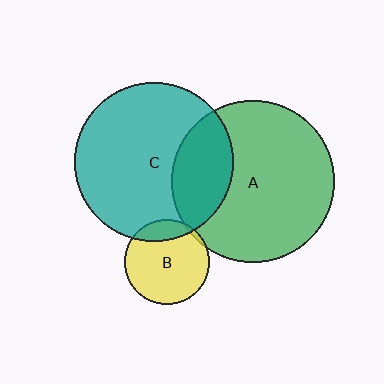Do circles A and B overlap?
Yes.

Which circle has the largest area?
Circle A (green).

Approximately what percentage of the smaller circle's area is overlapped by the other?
Approximately 5%.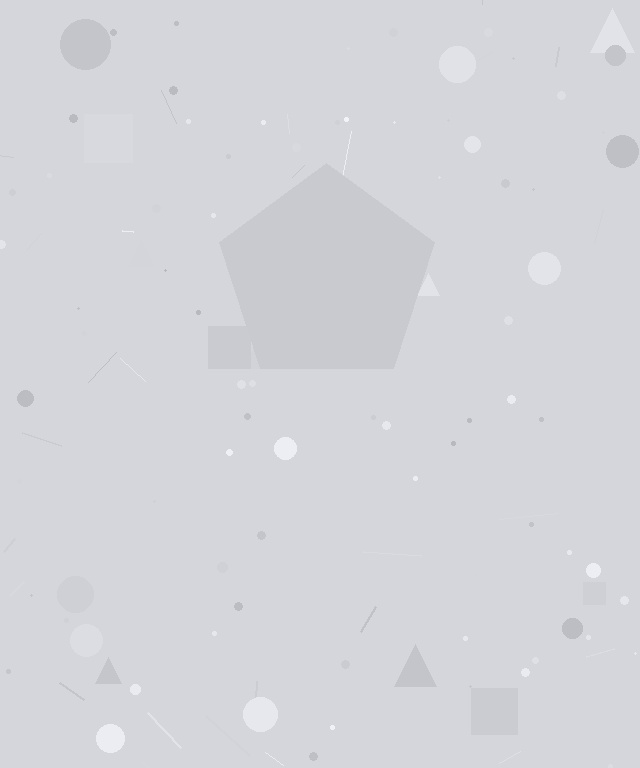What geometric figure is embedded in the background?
A pentagon is embedded in the background.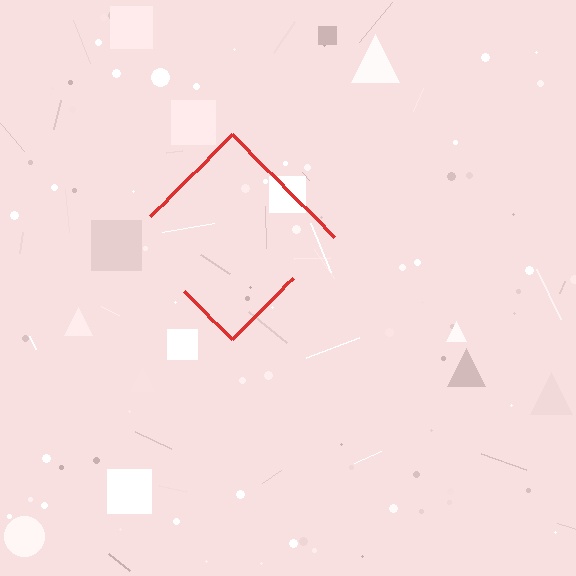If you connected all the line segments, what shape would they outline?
They would outline a diamond.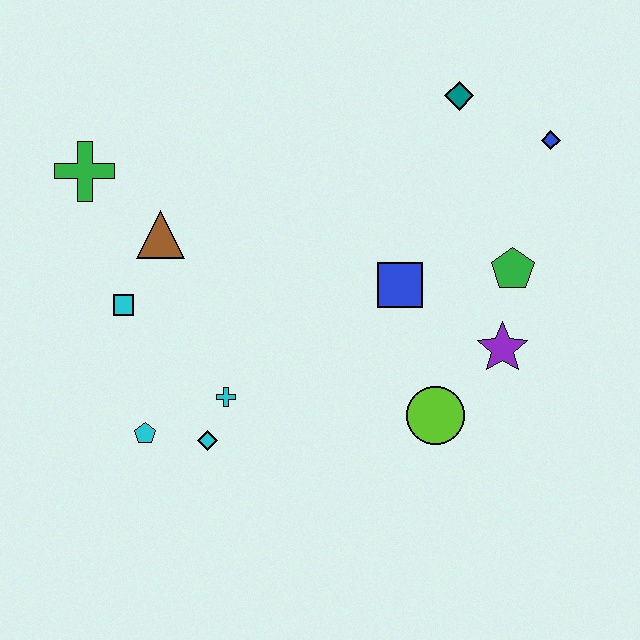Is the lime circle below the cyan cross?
Yes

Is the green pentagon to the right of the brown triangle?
Yes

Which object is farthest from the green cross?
The blue diamond is farthest from the green cross.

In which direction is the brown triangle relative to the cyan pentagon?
The brown triangle is above the cyan pentagon.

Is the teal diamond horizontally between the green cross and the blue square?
No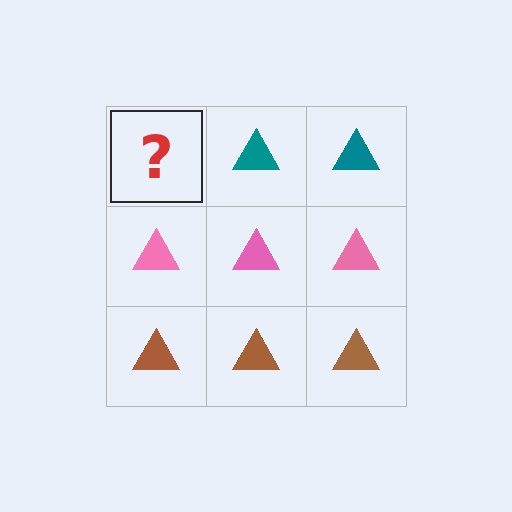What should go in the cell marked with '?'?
The missing cell should contain a teal triangle.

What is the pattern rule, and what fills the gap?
The rule is that each row has a consistent color. The gap should be filled with a teal triangle.